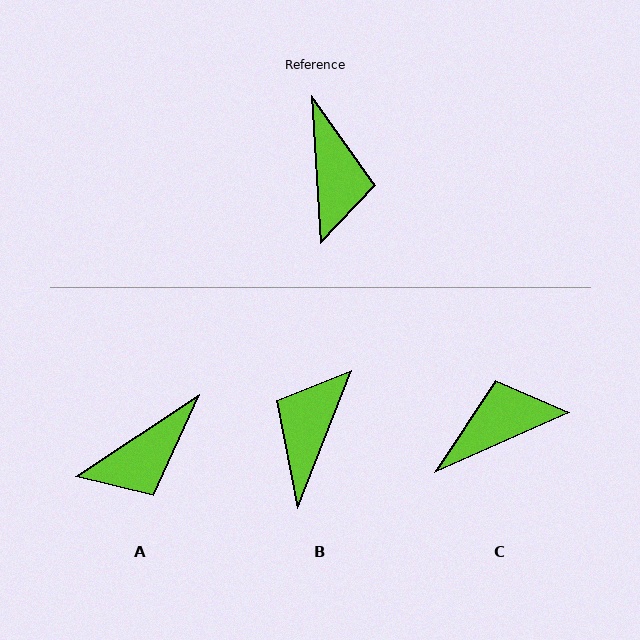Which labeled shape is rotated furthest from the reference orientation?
B, about 155 degrees away.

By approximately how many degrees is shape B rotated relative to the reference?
Approximately 155 degrees counter-clockwise.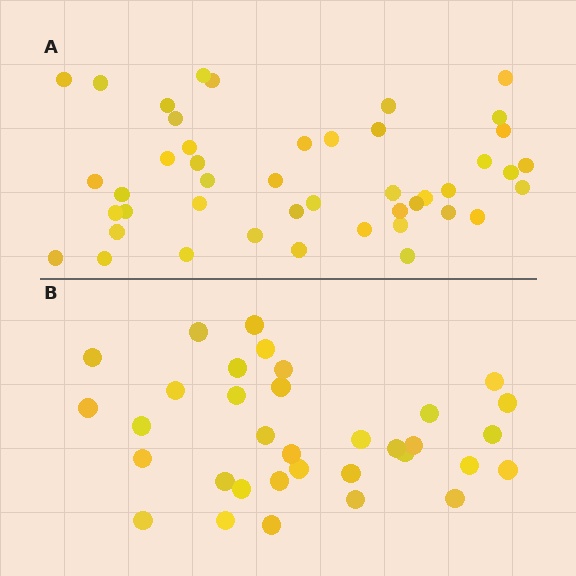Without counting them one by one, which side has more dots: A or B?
Region A (the top region) has more dots.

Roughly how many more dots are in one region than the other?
Region A has roughly 12 or so more dots than region B.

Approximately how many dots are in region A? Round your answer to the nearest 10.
About 40 dots. (The exact count is 45, which rounds to 40.)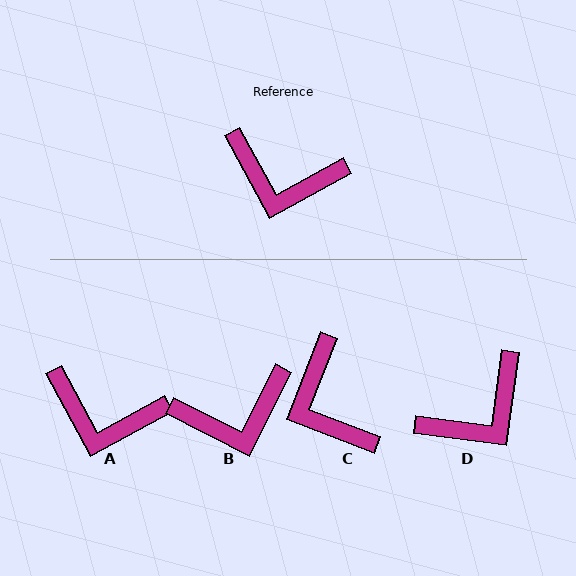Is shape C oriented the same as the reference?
No, it is off by about 50 degrees.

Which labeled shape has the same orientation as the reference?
A.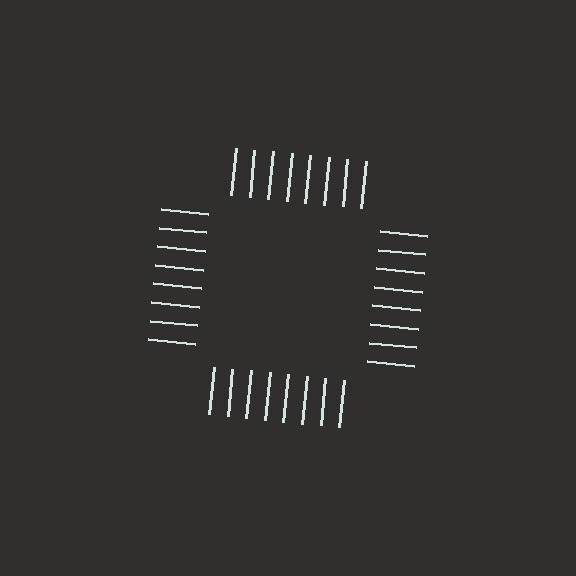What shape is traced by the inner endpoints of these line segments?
An illusory square — the line segments terminate on its edges but no continuous stroke is drawn.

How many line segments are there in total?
32 — 8 along each of the 4 edges.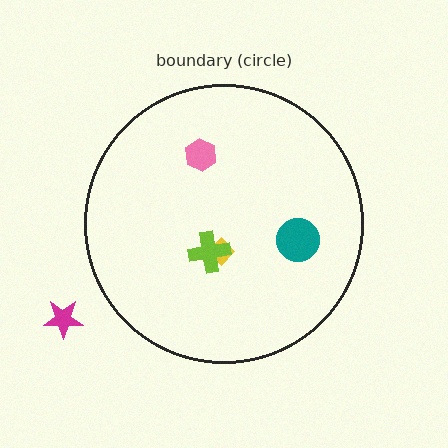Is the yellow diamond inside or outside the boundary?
Inside.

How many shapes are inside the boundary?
4 inside, 1 outside.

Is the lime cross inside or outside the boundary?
Inside.